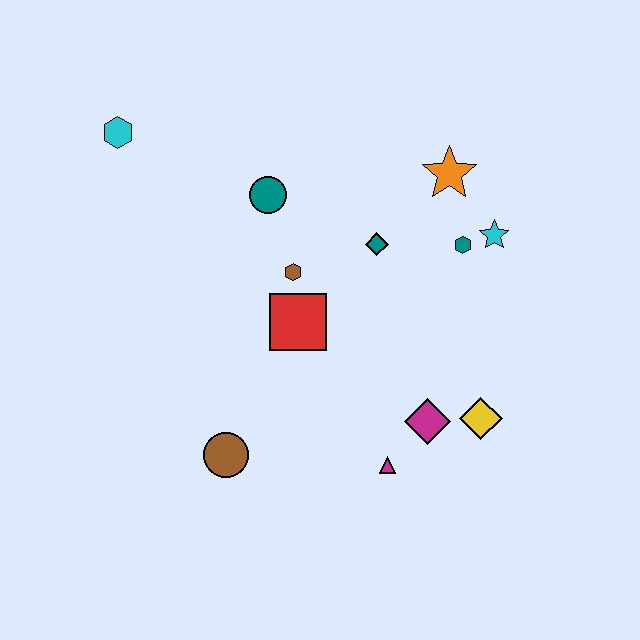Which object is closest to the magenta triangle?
The magenta diamond is closest to the magenta triangle.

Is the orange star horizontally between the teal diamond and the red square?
No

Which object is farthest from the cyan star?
The cyan hexagon is farthest from the cyan star.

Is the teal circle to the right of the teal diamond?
No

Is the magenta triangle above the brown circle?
No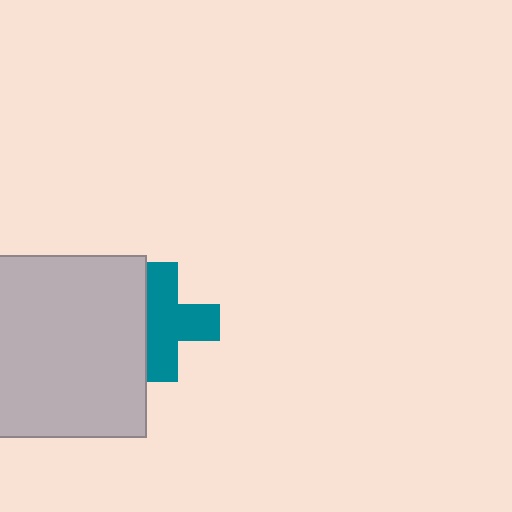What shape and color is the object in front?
The object in front is a light gray square.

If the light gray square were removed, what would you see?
You would see the complete teal cross.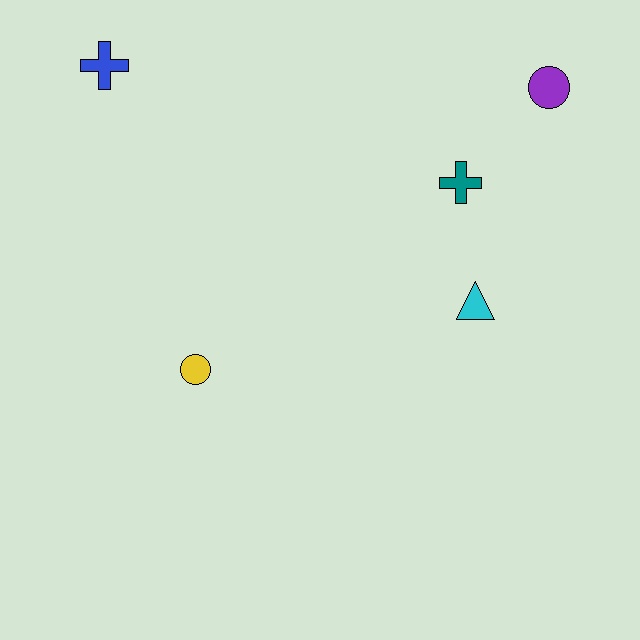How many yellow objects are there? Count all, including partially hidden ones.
There is 1 yellow object.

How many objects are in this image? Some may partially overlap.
There are 5 objects.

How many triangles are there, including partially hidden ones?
There is 1 triangle.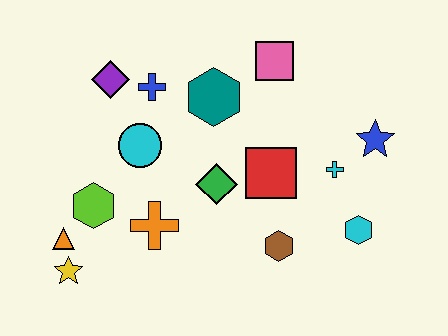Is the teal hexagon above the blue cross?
No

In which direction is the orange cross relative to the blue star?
The orange cross is to the left of the blue star.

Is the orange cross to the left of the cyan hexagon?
Yes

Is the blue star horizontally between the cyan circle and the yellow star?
No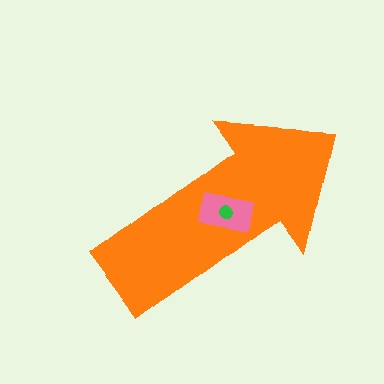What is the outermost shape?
The orange arrow.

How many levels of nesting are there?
3.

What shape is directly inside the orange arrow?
The pink rectangle.